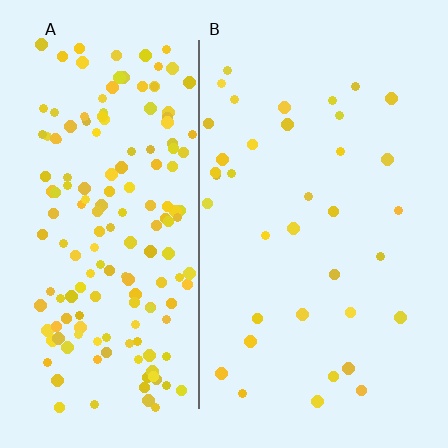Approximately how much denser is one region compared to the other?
Approximately 4.7× — region A over region B.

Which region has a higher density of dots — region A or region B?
A (the left).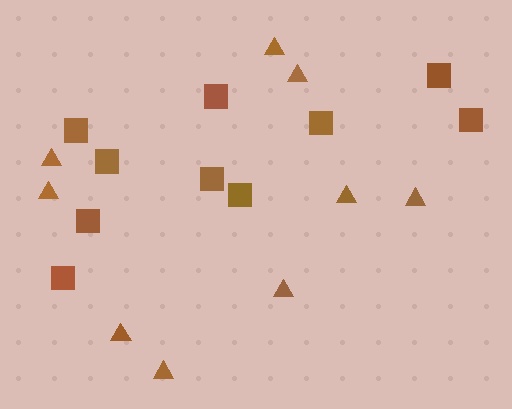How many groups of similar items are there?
There are 2 groups: one group of triangles (9) and one group of squares (10).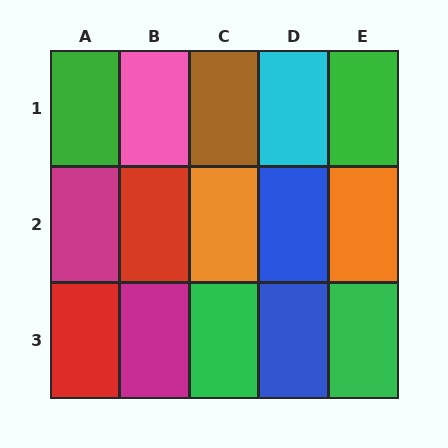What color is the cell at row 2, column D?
Blue.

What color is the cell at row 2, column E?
Orange.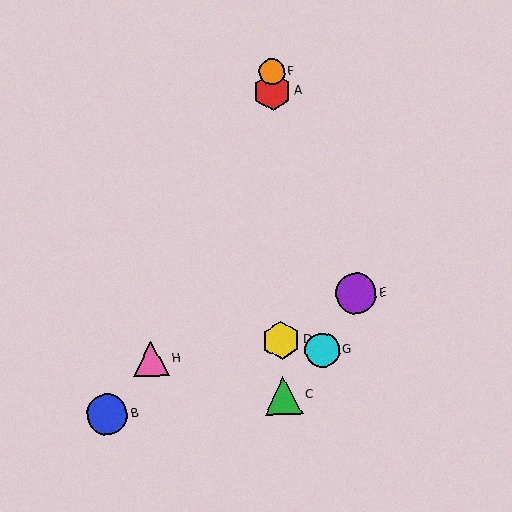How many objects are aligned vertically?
4 objects (A, C, D, F) are aligned vertically.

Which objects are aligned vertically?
Objects A, C, D, F are aligned vertically.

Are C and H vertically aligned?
No, C is at x≈283 and H is at x≈151.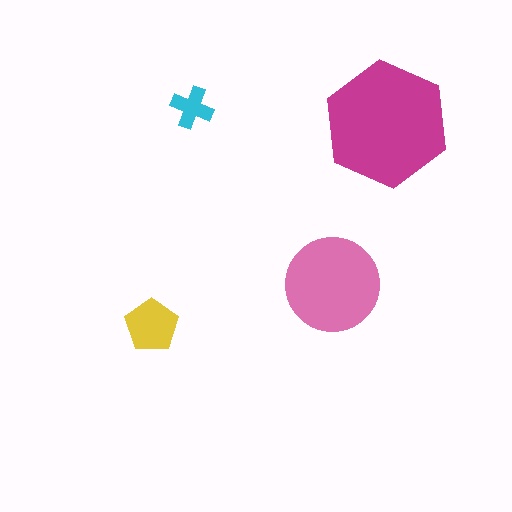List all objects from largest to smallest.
The magenta hexagon, the pink circle, the yellow pentagon, the cyan cross.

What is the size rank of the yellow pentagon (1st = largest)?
3rd.